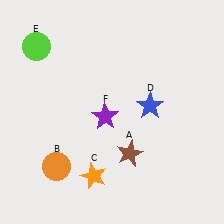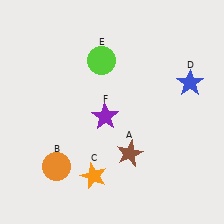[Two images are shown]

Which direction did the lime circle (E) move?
The lime circle (E) moved right.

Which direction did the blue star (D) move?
The blue star (D) moved right.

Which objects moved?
The objects that moved are: the blue star (D), the lime circle (E).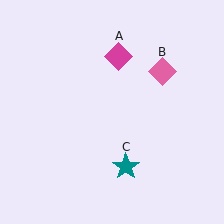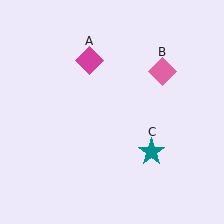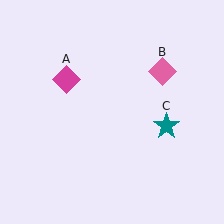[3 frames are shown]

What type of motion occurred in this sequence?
The magenta diamond (object A), teal star (object C) rotated counterclockwise around the center of the scene.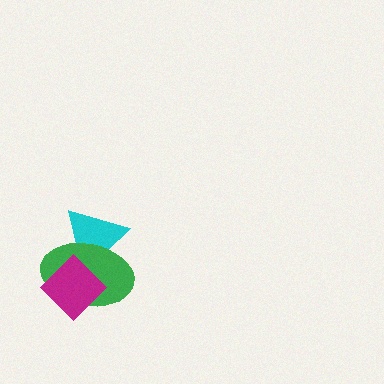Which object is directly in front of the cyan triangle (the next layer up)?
The green ellipse is directly in front of the cyan triangle.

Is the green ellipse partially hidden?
Yes, it is partially covered by another shape.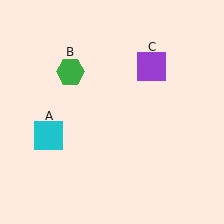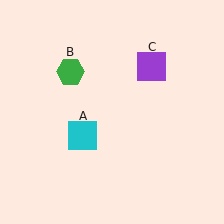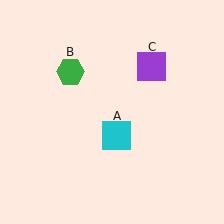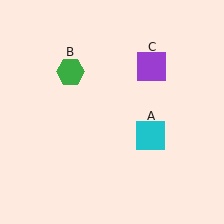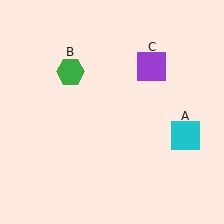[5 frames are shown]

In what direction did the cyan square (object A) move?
The cyan square (object A) moved right.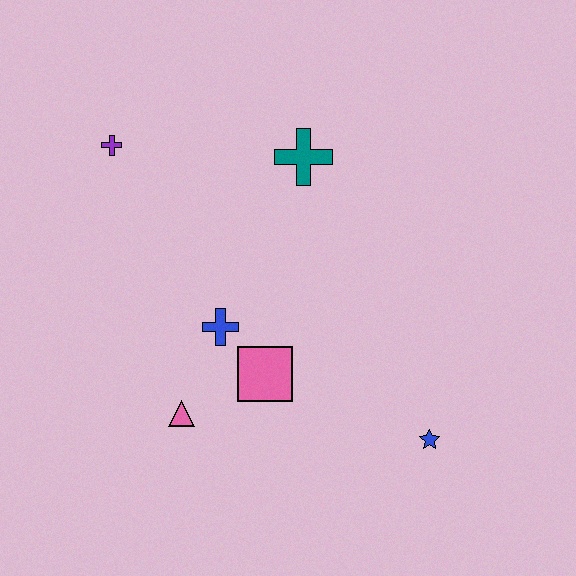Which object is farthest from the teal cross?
The blue star is farthest from the teal cross.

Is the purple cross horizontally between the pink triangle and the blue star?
No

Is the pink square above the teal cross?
No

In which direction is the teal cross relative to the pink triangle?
The teal cross is above the pink triangle.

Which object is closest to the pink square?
The blue cross is closest to the pink square.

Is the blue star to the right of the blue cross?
Yes